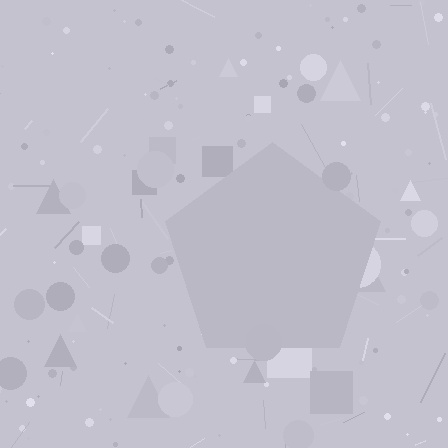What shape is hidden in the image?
A pentagon is hidden in the image.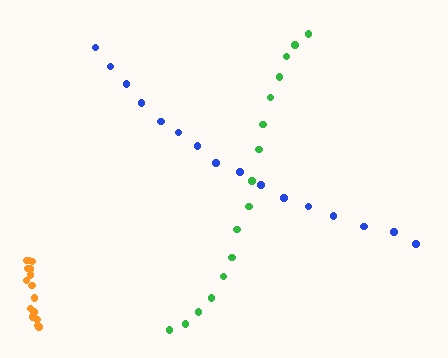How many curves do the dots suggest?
There are 3 distinct paths.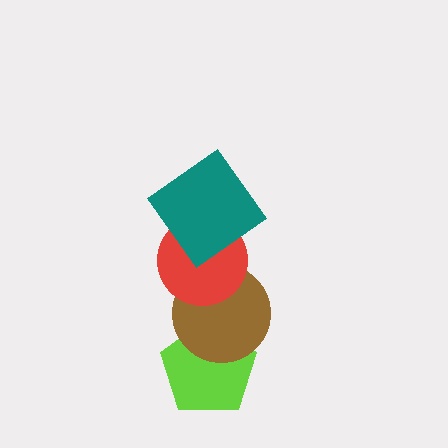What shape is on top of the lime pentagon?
The brown circle is on top of the lime pentagon.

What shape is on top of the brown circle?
The red circle is on top of the brown circle.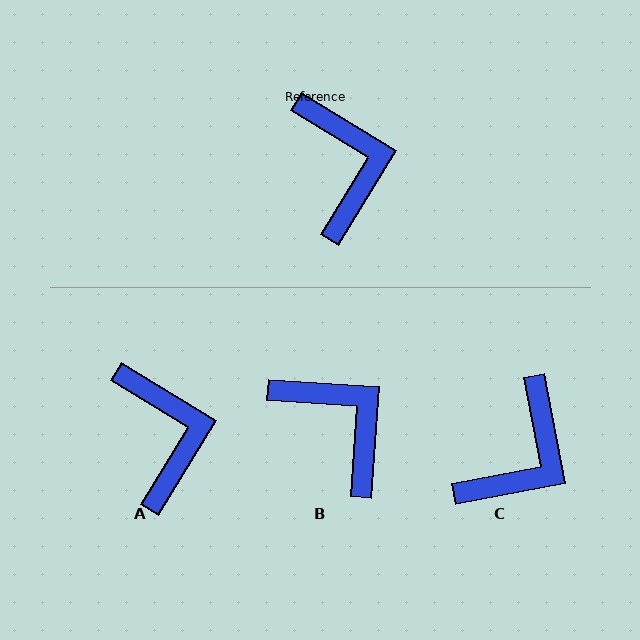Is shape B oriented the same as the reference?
No, it is off by about 27 degrees.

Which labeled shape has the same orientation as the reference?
A.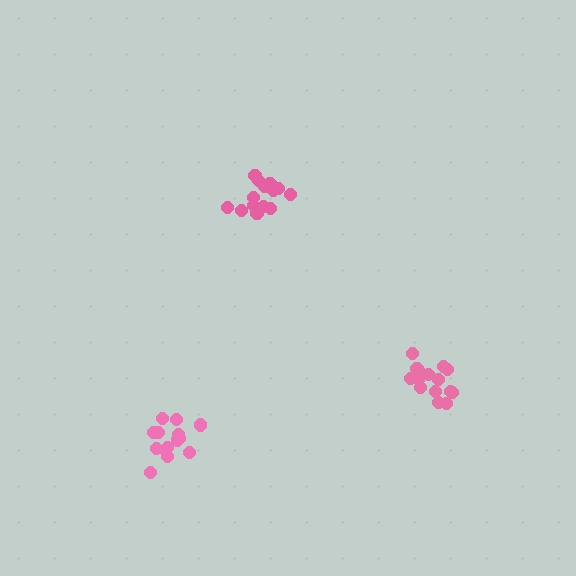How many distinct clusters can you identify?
There are 3 distinct clusters.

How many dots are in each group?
Group 1: 14 dots, Group 2: 15 dots, Group 3: 15 dots (44 total).